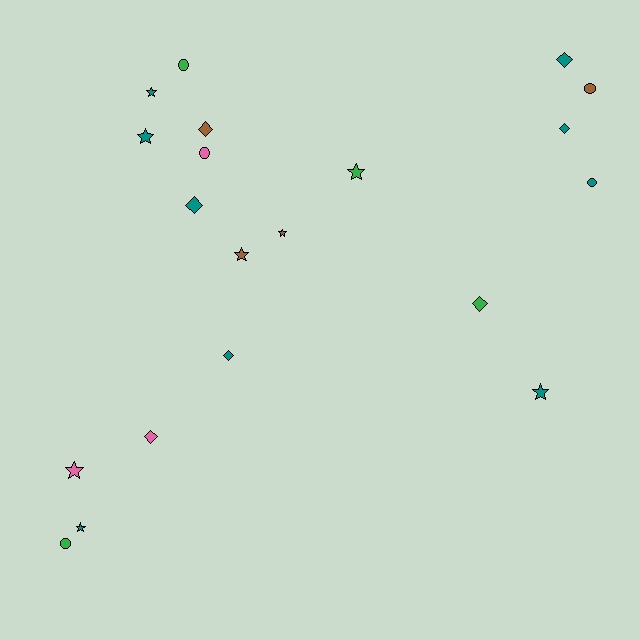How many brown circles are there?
There is 1 brown circle.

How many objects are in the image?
There are 20 objects.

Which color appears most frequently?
Teal, with 9 objects.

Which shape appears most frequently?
Star, with 8 objects.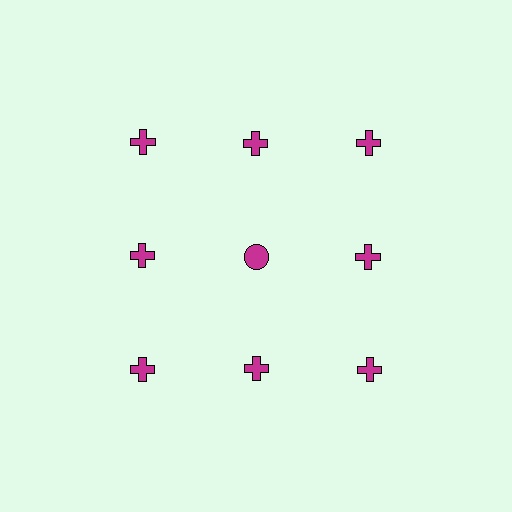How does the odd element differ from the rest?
It has a different shape: circle instead of cross.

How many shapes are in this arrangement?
There are 9 shapes arranged in a grid pattern.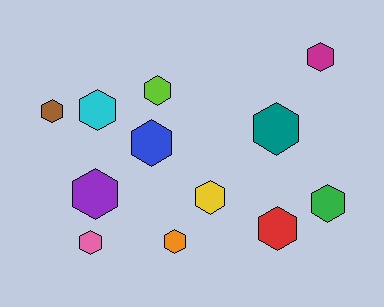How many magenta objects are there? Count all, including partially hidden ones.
There is 1 magenta object.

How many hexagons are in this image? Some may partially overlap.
There are 12 hexagons.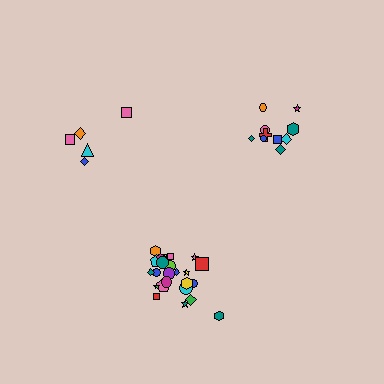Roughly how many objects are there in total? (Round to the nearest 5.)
Roughly 40 objects in total.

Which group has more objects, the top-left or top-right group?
The top-right group.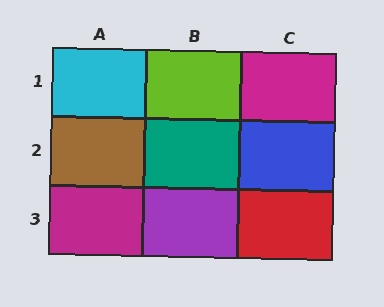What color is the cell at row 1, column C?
Magenta.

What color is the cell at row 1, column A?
Cyan.